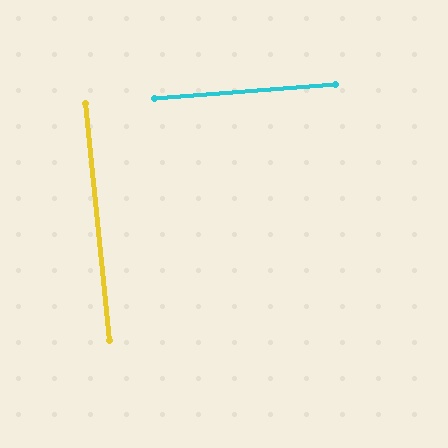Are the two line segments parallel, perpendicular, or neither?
Perpendicular — they meet at approximately 89°.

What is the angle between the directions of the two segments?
Approximately 89 degrees.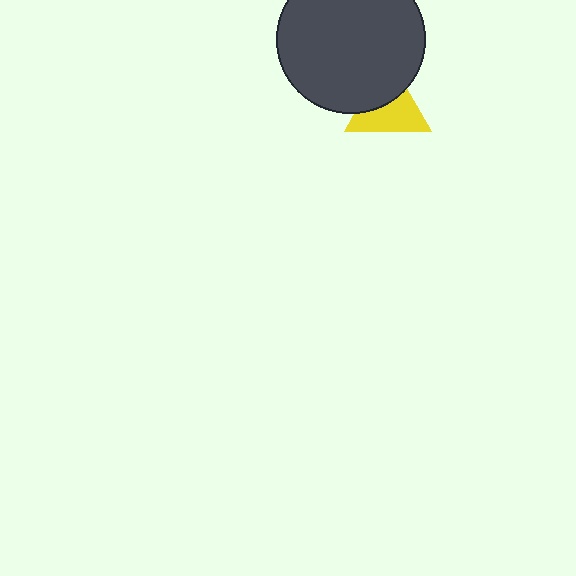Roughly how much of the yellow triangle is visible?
About half of it is visible (roughly 59%).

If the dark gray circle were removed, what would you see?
You would see the complete yellow triangle.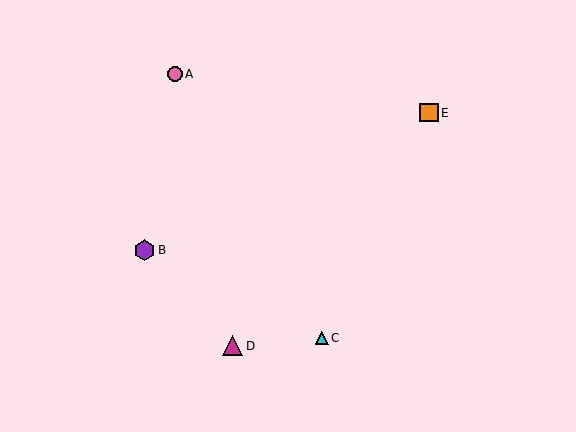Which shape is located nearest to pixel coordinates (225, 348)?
The magenta triangle (labeled D) at (233, 346) is nearest to that location.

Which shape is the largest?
The purple hexagon (labeled B) is the largest.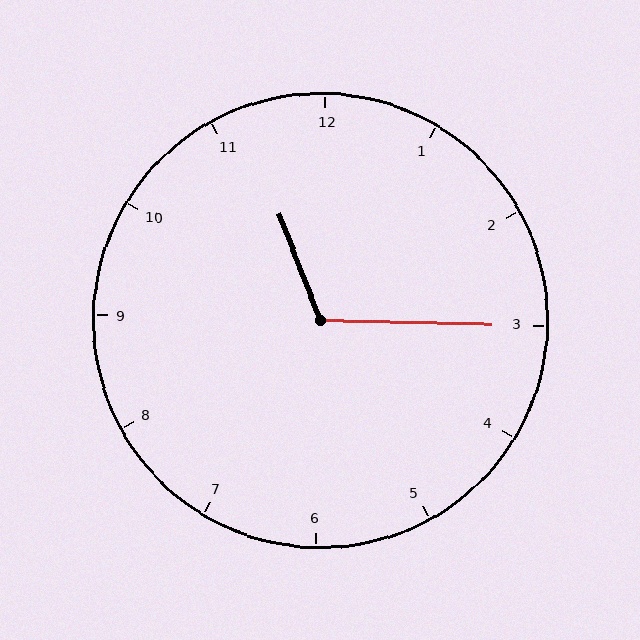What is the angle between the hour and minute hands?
Approximately 112 degrees.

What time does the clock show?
11:15.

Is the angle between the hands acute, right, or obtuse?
It is obtuse.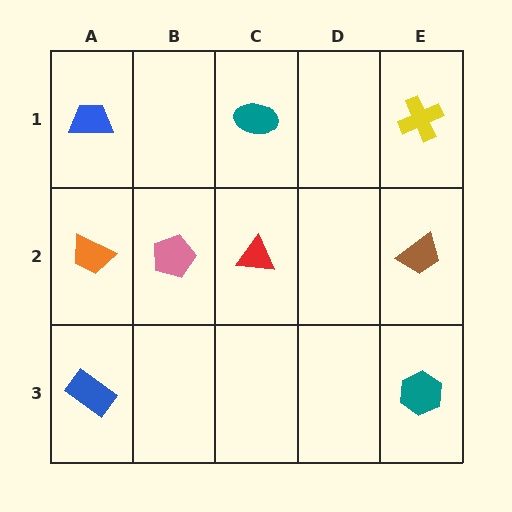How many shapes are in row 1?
3 shapes.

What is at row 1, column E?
A yellow cross.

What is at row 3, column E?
A teal hexagon.